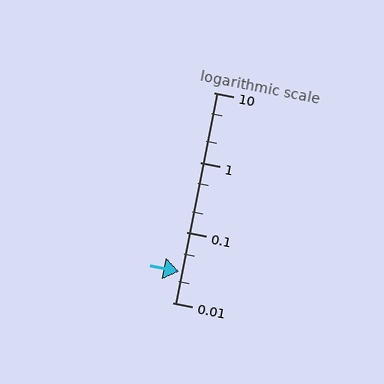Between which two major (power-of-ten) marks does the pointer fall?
The pointer is between 0.01 and 0.1.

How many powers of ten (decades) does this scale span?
The scale spans 3 decades, from 0.01 to 10.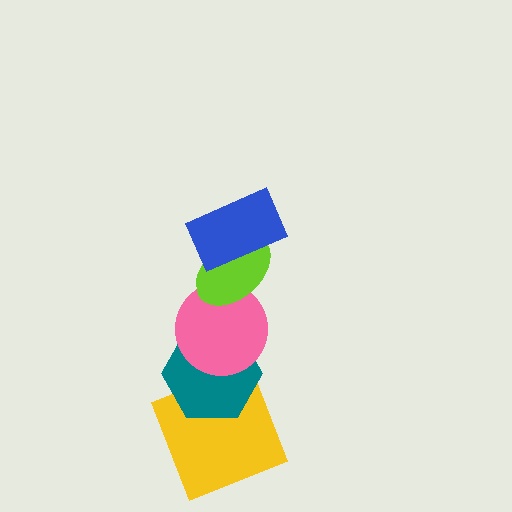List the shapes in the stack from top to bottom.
From top to bottom: the blue rectangle, the lime ellipse, the pink circle, the teal hexagon, the yellow square.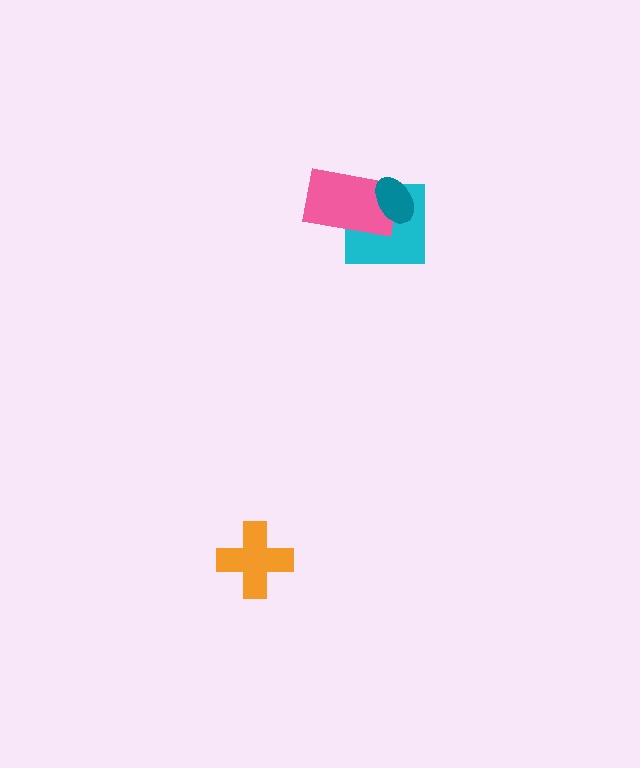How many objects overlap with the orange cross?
0 objects overlap with the orange cross.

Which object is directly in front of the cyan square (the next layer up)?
The pink rectangle is directly in front of the cyan square.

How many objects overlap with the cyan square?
2 objects overlap with the cyan square.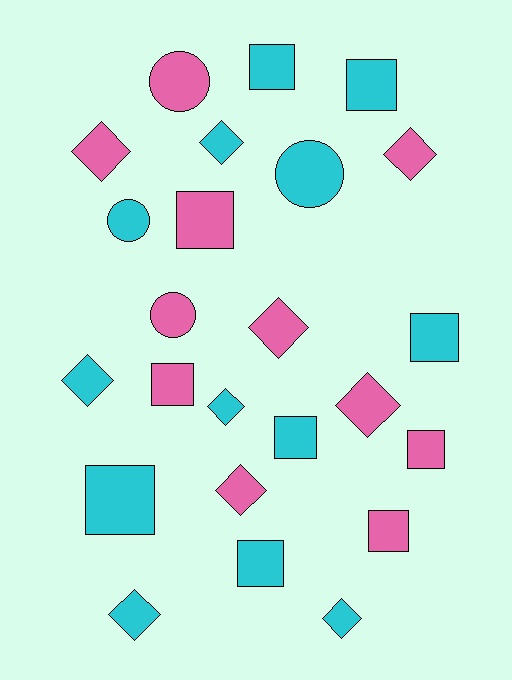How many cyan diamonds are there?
There are 5 cyan diamonds.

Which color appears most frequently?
Cyan, with 13 objects.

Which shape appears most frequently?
Diamond, with 10 objects.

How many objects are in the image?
There are 24 objects.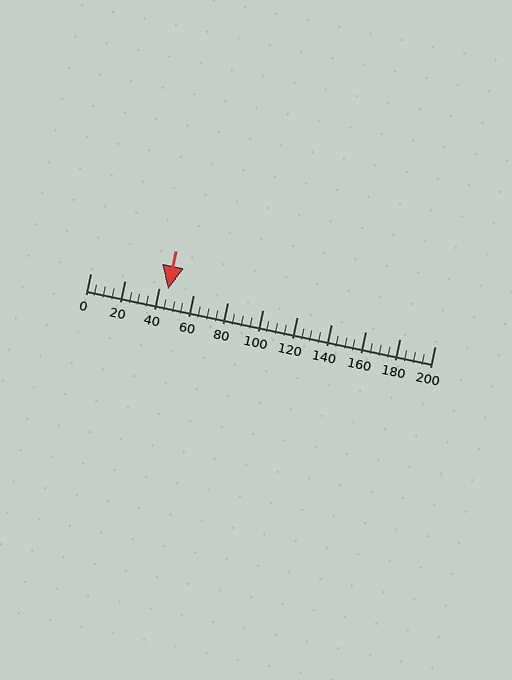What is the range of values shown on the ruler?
The ruler shows values from 0 to 200.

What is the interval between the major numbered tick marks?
The major tick marks are spaced 20 units apart.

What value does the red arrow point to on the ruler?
The red arrow points to approximately 45.